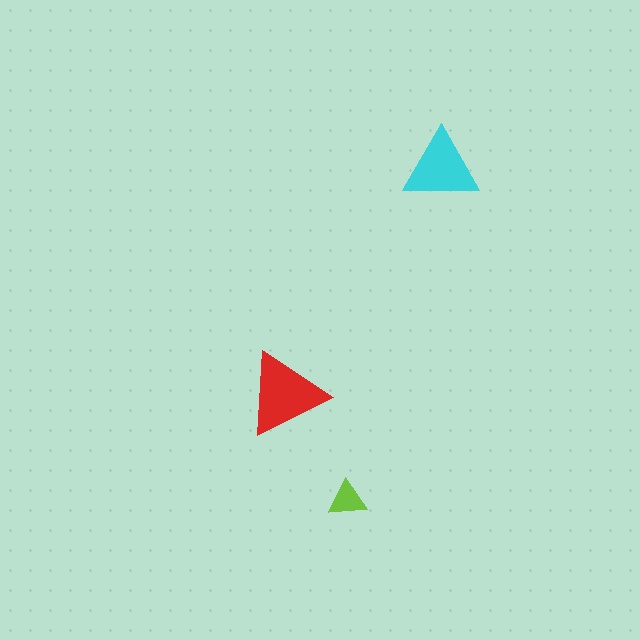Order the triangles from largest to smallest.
the red one, the cyan one, the lime one.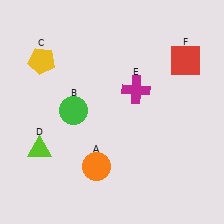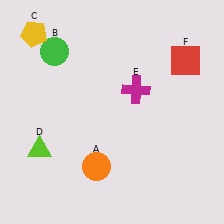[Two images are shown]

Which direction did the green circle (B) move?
The green circle (B) moved up.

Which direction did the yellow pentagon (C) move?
The yellow pentagon (C) moved up.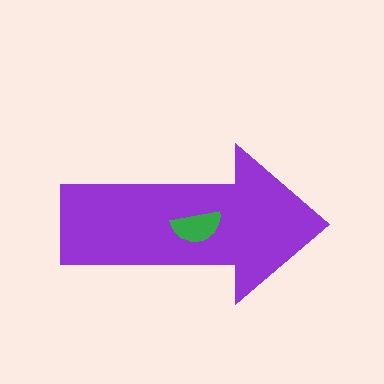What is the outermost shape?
The purple arrow.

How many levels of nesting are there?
2.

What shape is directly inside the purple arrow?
The green semicircle.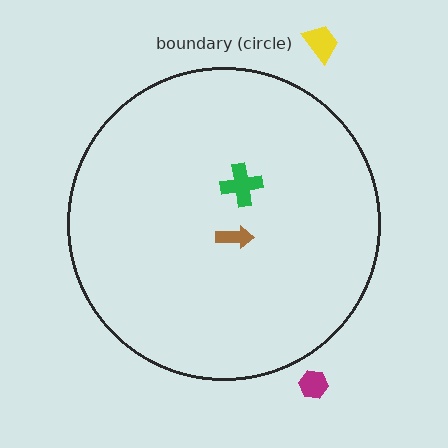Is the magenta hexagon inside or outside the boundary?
Outside.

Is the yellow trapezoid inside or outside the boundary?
Outside.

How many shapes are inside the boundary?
2 inside, 2 outside.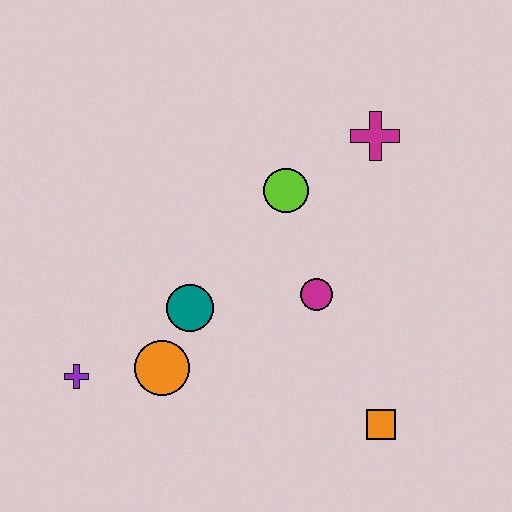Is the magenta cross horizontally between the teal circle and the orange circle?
No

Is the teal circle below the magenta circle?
Yes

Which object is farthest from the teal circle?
The magenta cross is farthest from the teal circle.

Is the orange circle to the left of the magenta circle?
Yes